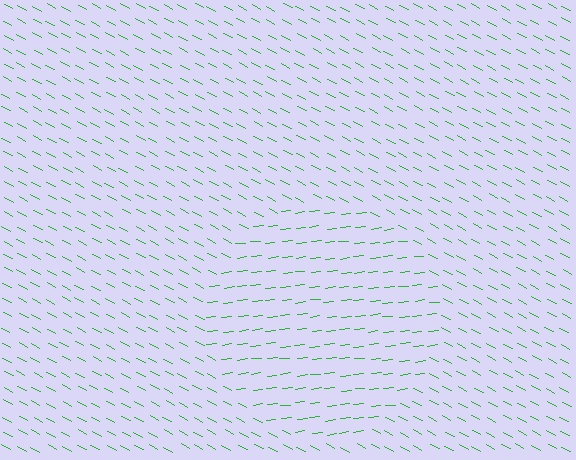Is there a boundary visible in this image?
Yes, there is a texture boundary formed by a change in line orientation.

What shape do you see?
I see a circle.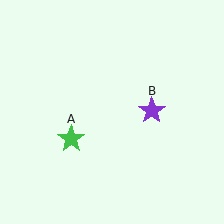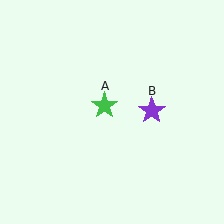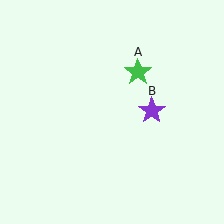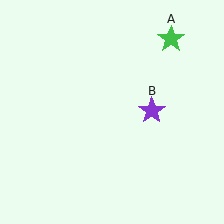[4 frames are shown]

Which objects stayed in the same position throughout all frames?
Purple star (object B) remained stationary.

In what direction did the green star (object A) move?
The green star (object A) moved up and to the right.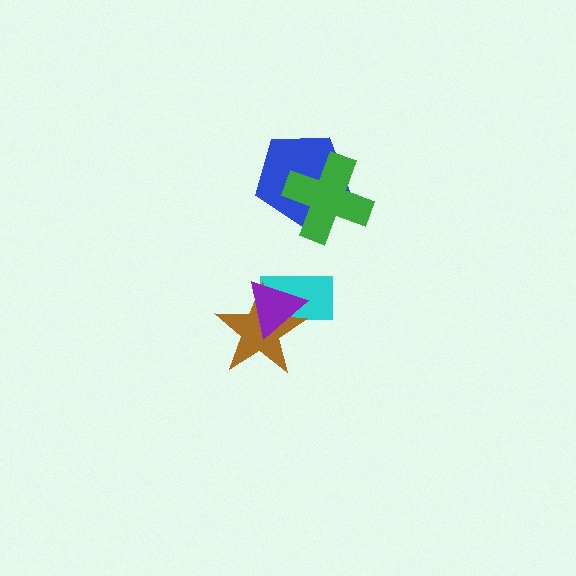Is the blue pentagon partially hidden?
Yes, it is partially covered by another shape.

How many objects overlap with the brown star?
2 objects overlap with the brown star.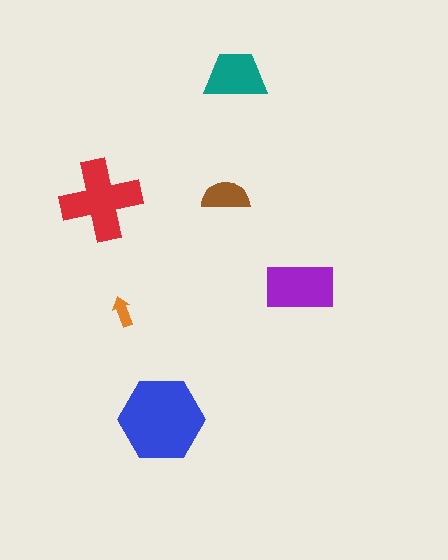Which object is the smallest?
The orange arrow.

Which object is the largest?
The blue hexagon.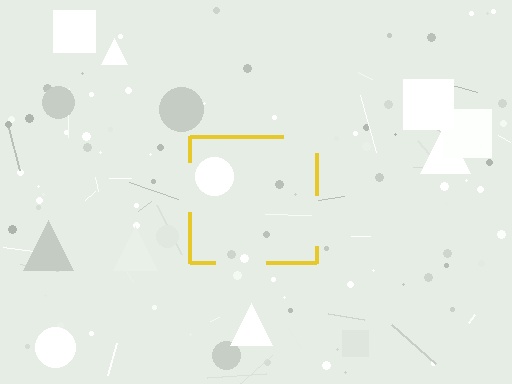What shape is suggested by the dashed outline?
The dashed outline suggests a square.